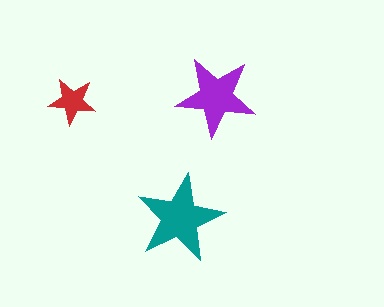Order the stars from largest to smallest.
the teal one, the purple one, the red one.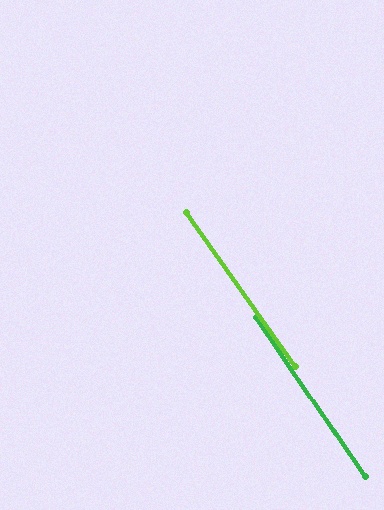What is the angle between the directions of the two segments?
Approximately 1 degree.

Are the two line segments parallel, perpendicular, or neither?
Parallel — their directions differ by only 1.0°.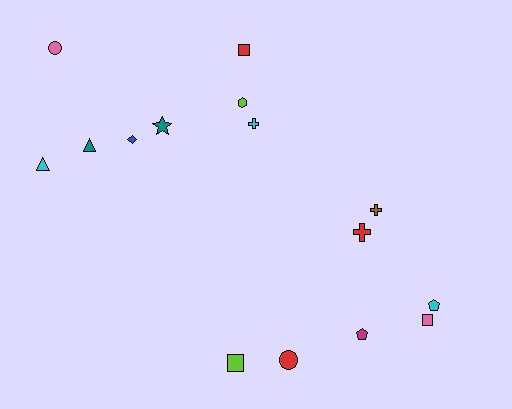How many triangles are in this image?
There are 2 triangles.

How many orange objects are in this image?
There are no orange objects.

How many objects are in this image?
There are 15 objects.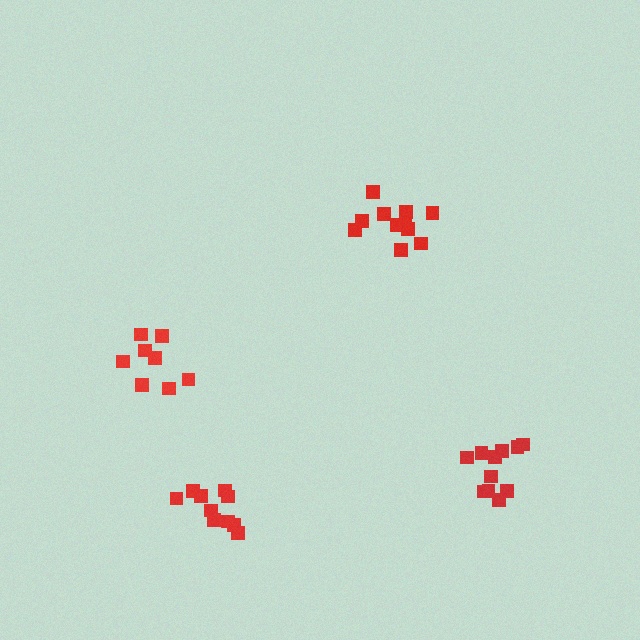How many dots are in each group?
Group 1: 11 dots, Group 2: 10 dots, Group 3: 8 dots, Group 4: 11 dots (40 total).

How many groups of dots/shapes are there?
There are 4 groups.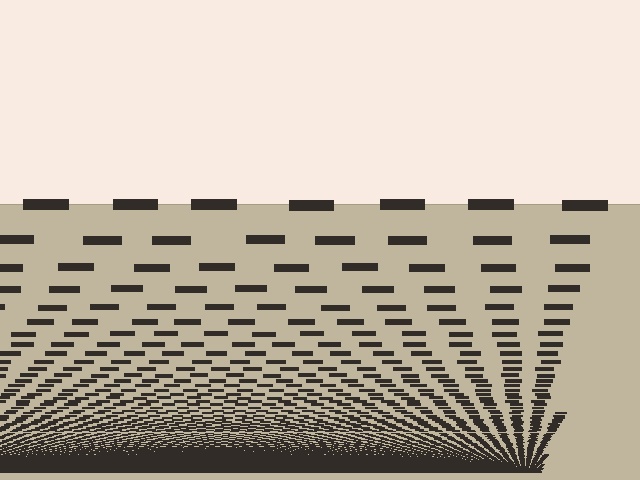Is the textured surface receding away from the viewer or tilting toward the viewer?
The surface appears to tilt toward the viewer. Texture elements get larger and sparser toward the top.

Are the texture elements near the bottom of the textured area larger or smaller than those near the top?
Smaller. The gradient is inverted — elements near the bottom are smaller and denser.